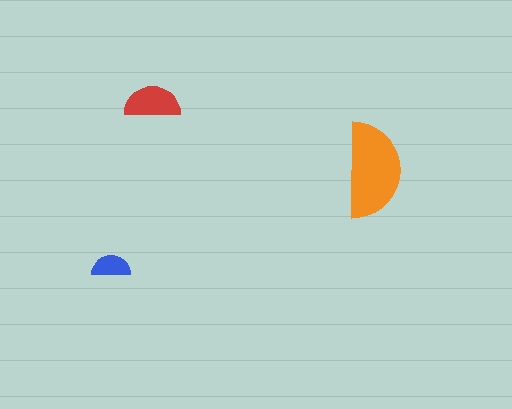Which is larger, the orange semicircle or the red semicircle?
The orange one.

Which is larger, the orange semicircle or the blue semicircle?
The orange one.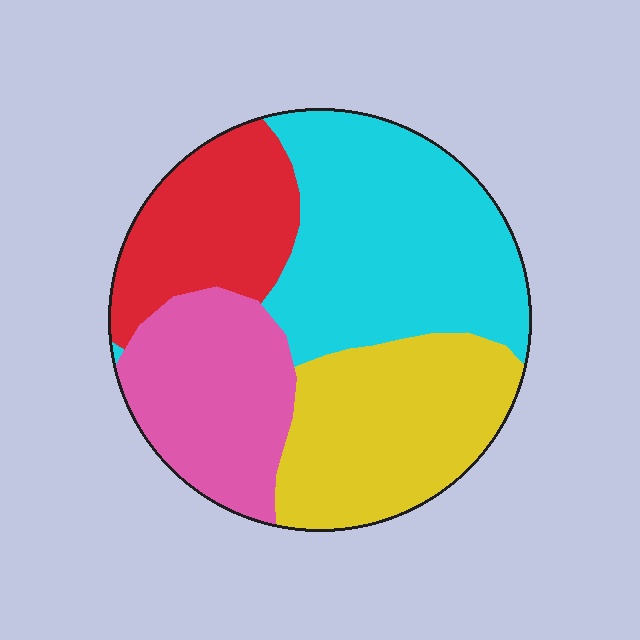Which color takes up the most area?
Cyan, at roughly 35%.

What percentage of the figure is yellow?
Yellow takes up about one quarter (1/4) of the figure.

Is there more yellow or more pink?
Yellow.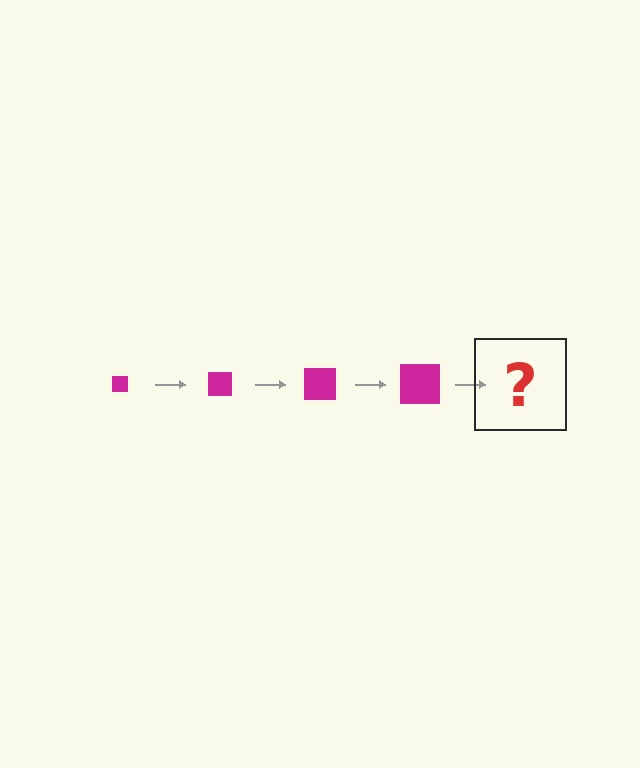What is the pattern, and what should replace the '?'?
The pattern is that the square gets progressively larger each step. The '?' should be a magenta square, larger than the previous one.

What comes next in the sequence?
The next element should be a magenta square, larger than the previous one.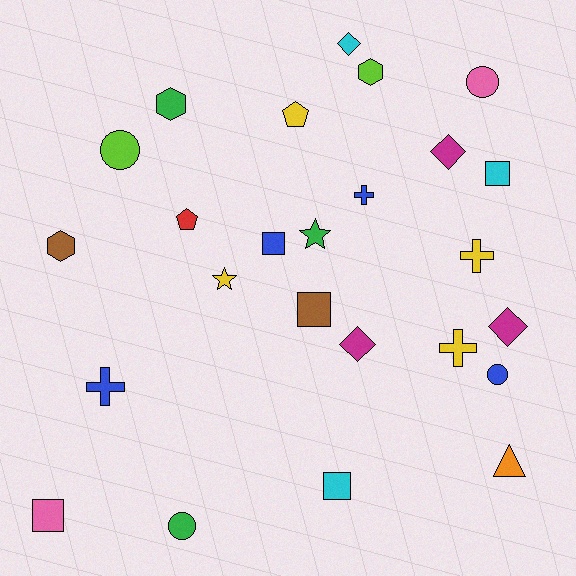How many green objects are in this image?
There are 3 green objects.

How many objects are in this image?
There are 25 objects.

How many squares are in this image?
There are 5 squares.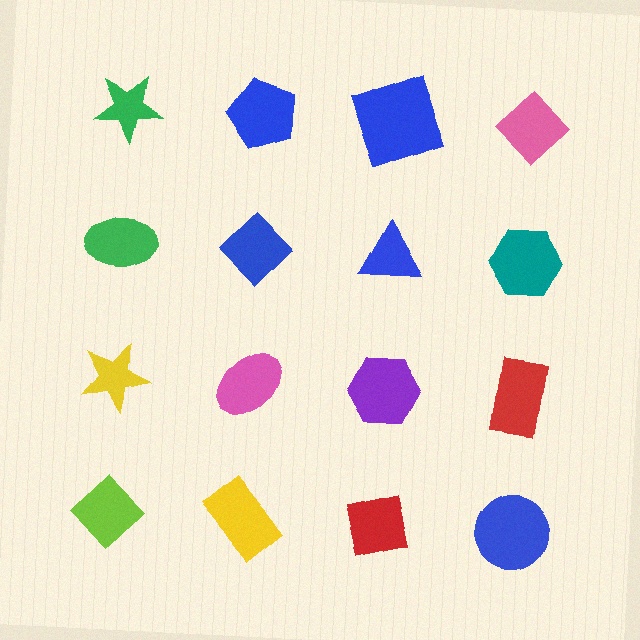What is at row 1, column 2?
A blue pentagon.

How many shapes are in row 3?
4 shapes.